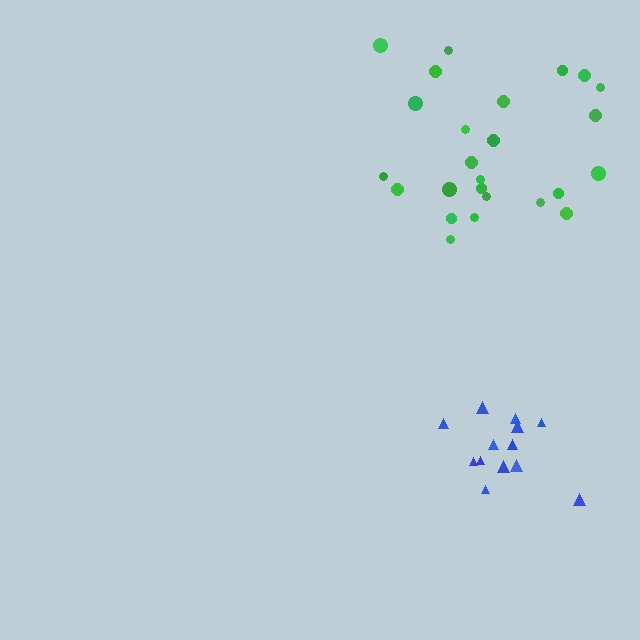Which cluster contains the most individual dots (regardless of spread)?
Green (25).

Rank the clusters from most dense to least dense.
blue, green.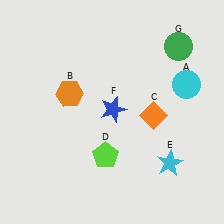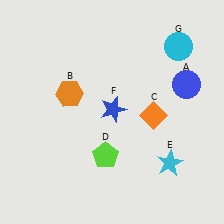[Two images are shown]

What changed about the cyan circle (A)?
In Image 1, A is cyan. In Image 2, it changed to blue.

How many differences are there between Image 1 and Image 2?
There are 2 differences between the two images.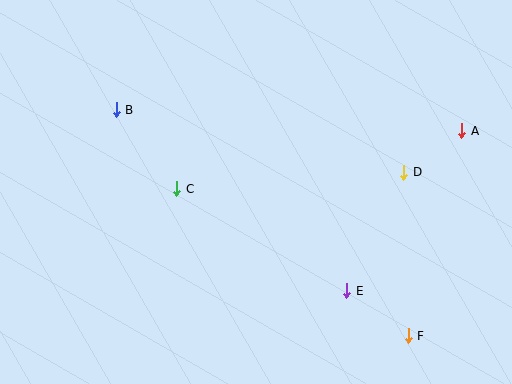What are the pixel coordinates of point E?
Point E is at (347, 291).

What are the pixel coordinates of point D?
Point D is at (404, 172).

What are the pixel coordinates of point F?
Point F is at (408, 336).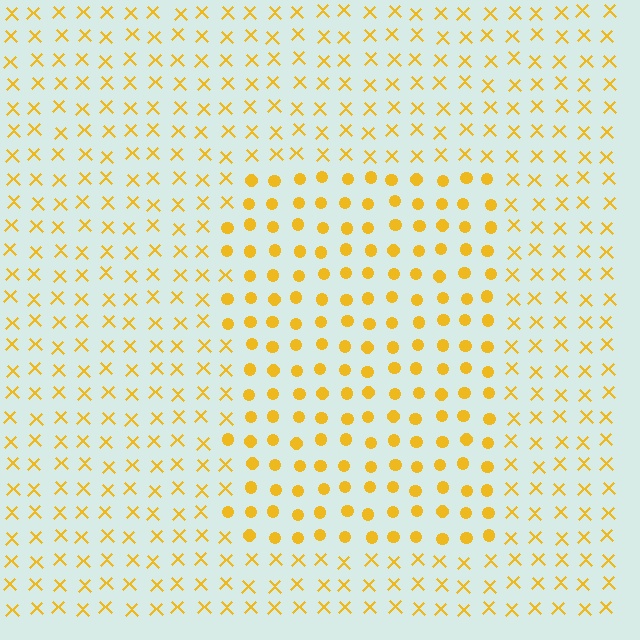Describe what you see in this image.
The image is filled with small yellow elements arranged in a uniform grid. A rectangle-shaped region contains circles, while the surrounding area contains X marks. The boundary is defined purely by the change in element shape.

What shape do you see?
I see a rectangle.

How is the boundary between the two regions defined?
The boundary is defined by a change in element shape: circles inside vs. X marks outside. All elements share the same color and spacing.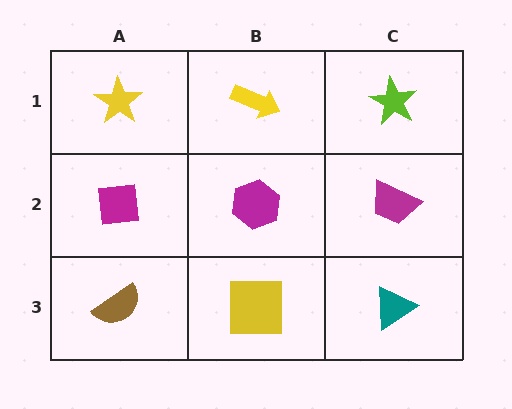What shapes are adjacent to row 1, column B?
A magenta hexagon (row 2, column B), a yellow star (row 1, column A), a lime star (row 1, column C).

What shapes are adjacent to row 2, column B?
A yellow arrow (row 1, column B), a yellow square (row 3, column B), a magenta square (row 2, column A), a magenta trapezoid (row 2, column C).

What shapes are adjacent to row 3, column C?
A magenta trapezoid (row 2, column C), a yellow square (row 3, column B).